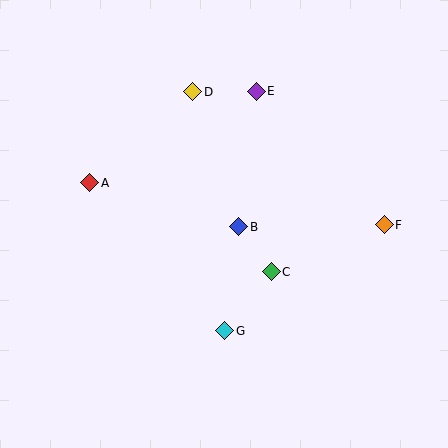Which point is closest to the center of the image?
Point B at (239, 227) is closest to the center.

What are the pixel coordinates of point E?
Point E is at (256, 91).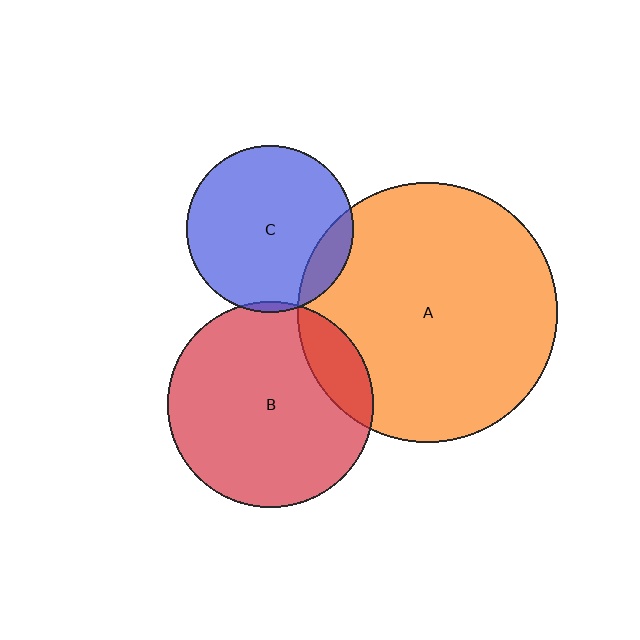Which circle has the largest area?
Circle A (orange).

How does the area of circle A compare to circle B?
Approximately 1.6 times.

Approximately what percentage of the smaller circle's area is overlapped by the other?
Approximately 5%.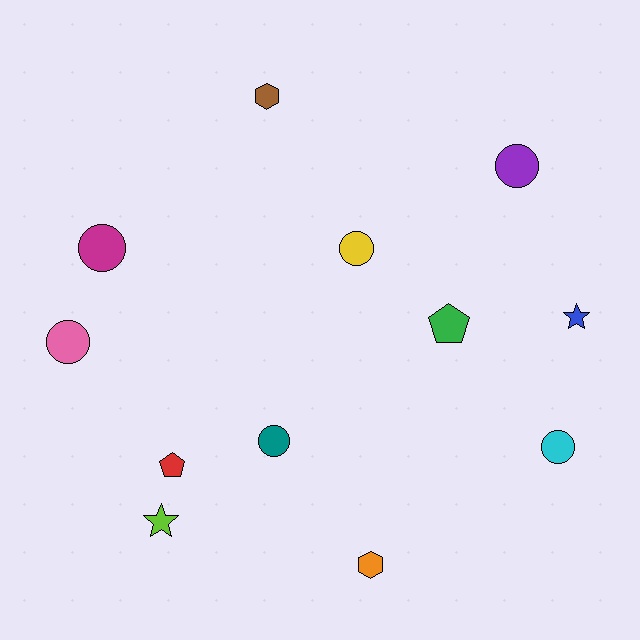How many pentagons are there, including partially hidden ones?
There are 2 pentagons.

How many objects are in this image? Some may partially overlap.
There are 12 objects.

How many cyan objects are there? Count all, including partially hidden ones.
There is 1 cyan object.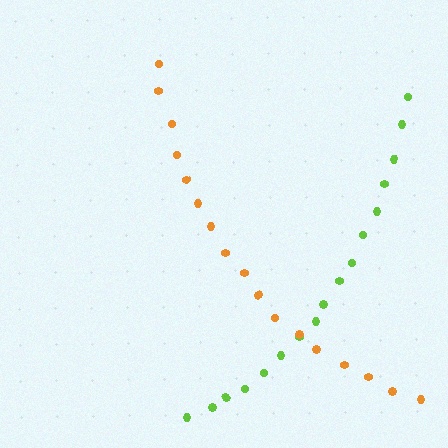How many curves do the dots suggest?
There are 2 distinct paths.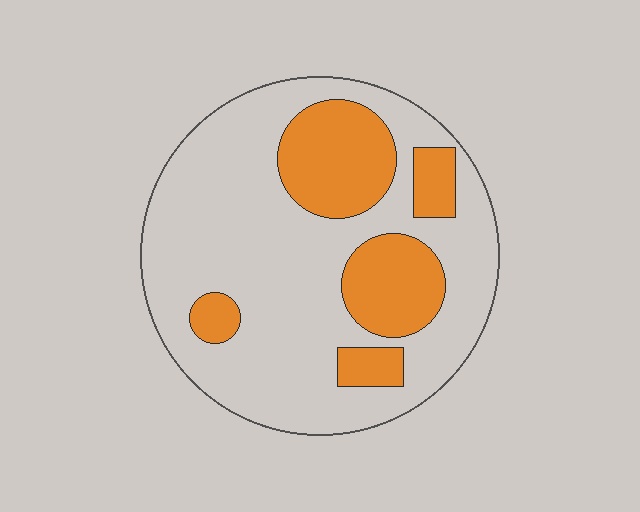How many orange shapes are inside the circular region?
5.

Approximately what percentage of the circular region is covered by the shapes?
Approximately 25%.